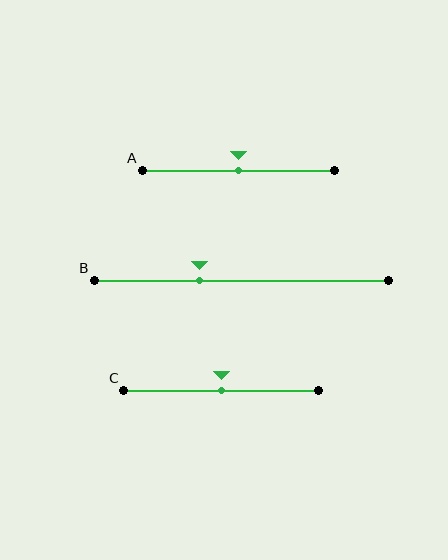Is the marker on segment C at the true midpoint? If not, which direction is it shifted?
Yes, the marker on segment C is at the true midpoint.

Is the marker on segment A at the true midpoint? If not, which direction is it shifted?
Yes, the marker on segment A is at the true midpoint.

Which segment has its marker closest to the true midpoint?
Segment A has its marker closest to the true midpoint.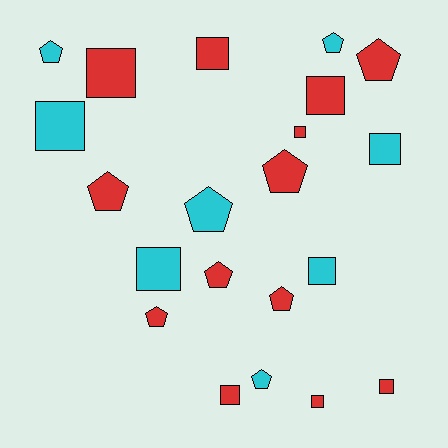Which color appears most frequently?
Red, with 13 objects.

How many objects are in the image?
There are 21 objects.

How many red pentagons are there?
There are 6 red pentagons.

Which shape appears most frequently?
Square, with 11 objects.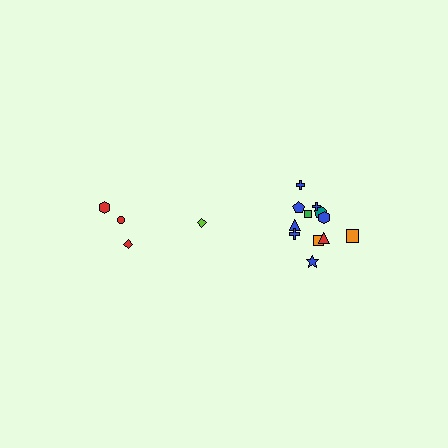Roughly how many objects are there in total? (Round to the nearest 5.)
Roughly 15 objects in total.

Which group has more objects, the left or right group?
The right group.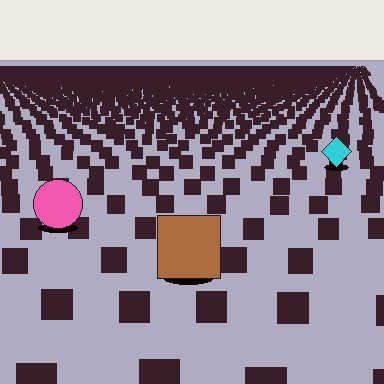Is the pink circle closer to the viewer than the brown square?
No. The brown square is closer — you can tell from the texture gradient: the ground texture is coarser near it.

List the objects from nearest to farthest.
From nearest to farthest: the brown square, the pink circle, the cyan diamond.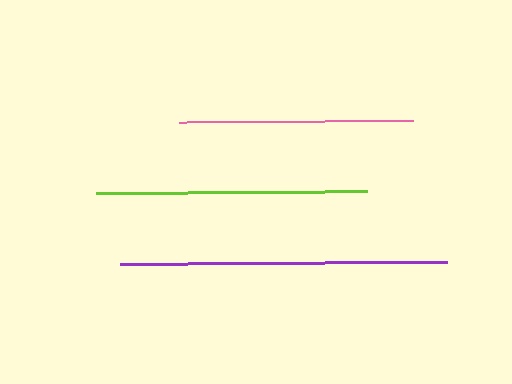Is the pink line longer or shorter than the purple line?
The purple line is longer than the pink line.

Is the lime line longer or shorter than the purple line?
The purple line is longer than the lime line.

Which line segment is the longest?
The purple line is the longest at approximately 327 pixels.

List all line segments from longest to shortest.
From longest to shortest: purple, lime, pink.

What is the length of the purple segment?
The purple segment is approximately 327 pixels long.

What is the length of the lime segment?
The lime segment is approximately 271 pixels long.